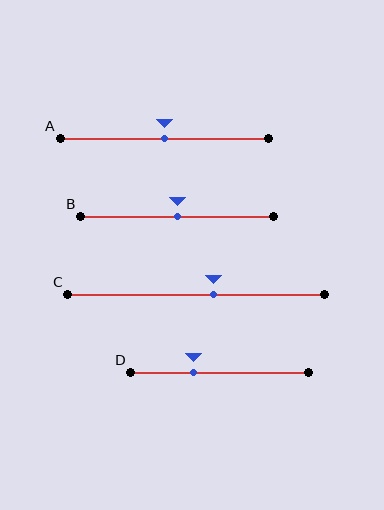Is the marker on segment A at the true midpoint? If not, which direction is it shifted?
Yes, the marker on segment A is at the true midpoint.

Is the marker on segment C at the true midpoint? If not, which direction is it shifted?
No, the marker on segment C is shifted to the right by about 7% of the segment length.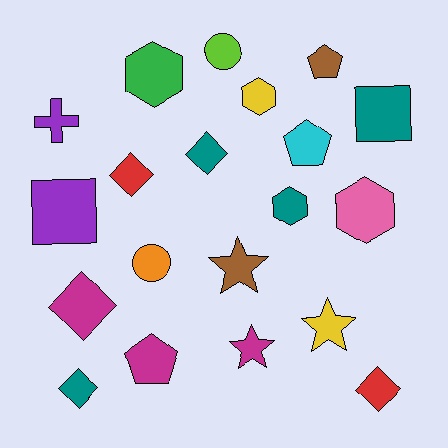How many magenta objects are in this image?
There are 3 magenta objects.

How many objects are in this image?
There are 20 objects.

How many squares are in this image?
There are 2 squares.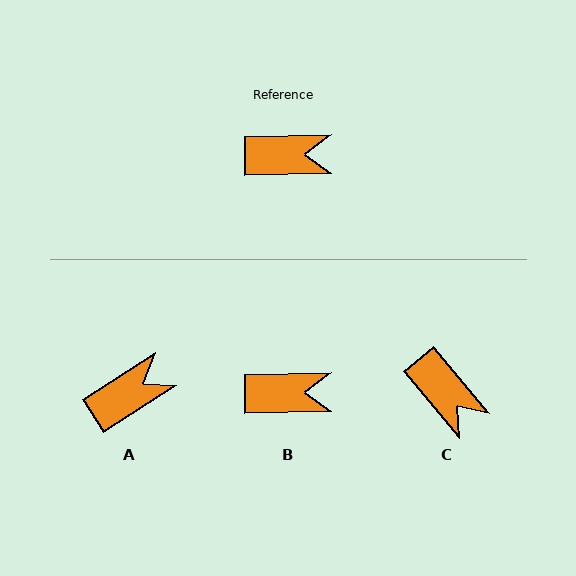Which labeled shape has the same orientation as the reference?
B.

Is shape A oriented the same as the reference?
No, it is off by about 31 degrees.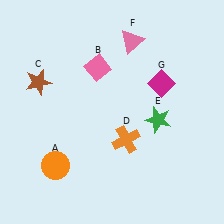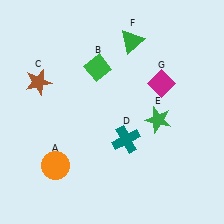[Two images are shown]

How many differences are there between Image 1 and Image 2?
There are 3 differences between the two images.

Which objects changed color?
B changed from pink to green. D changed from orange to teal. F changed from pink to green.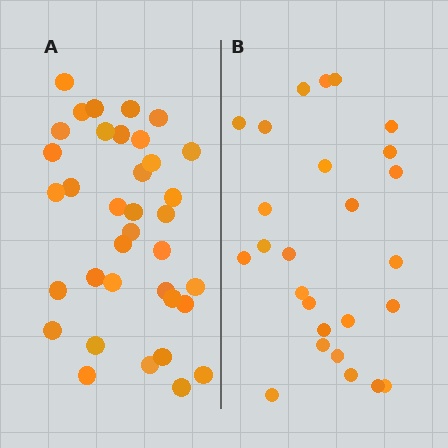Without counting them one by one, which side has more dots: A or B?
Region A (the left region) has more dots.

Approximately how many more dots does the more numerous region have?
Region A has roughly 10 or so more dots than region B.